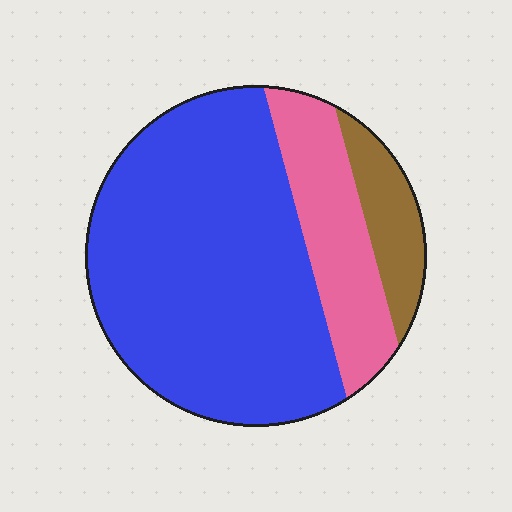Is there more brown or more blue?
Blue.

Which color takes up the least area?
Brown, at roughly 10%.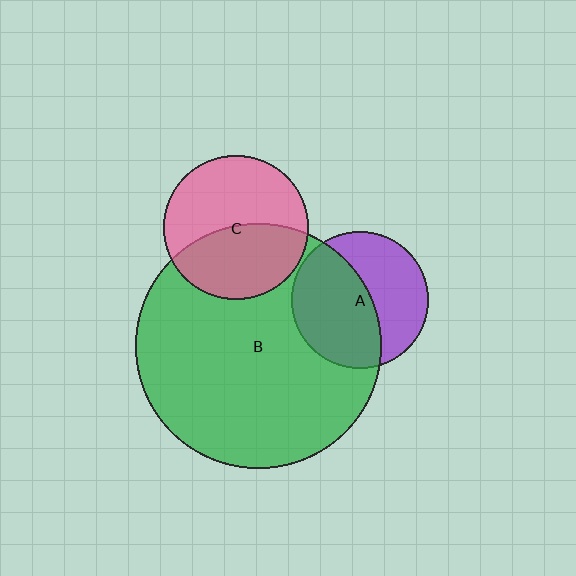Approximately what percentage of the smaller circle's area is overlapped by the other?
Approximately 45%.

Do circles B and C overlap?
Yes.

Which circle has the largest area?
Circle B (green).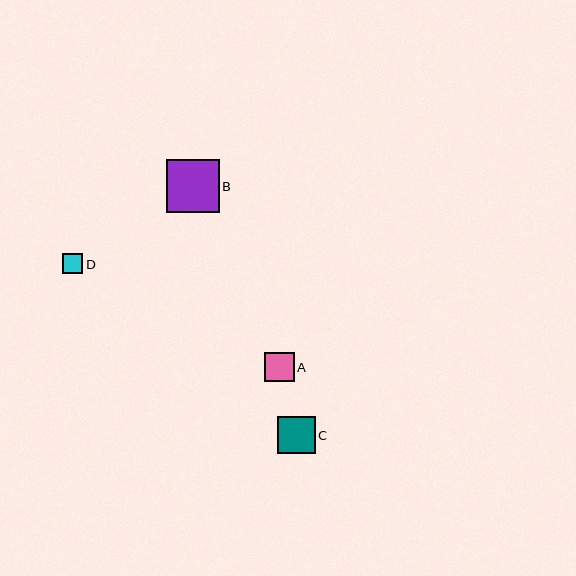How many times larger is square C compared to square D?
Square C is approximately 1.8 times the size of square D.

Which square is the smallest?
Square D is the smallest with a size of approximately 21 pixels.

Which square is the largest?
Square B is the largest with a size of approximately 53 pixels.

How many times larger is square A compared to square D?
Square A is approximately 1.4 times the size of square D.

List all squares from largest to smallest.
From largest to smallest: B, C, A, D.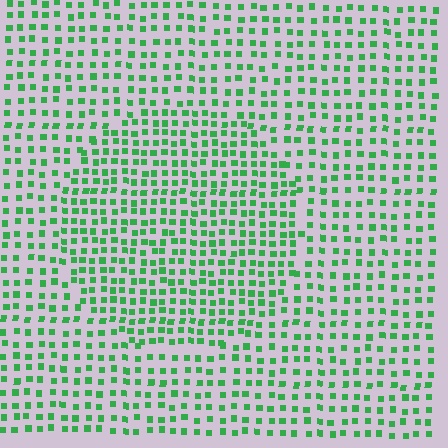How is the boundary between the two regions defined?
The boundary is defined by a change in element density (approximately 1.5x ratio). All elements are the same color, size, and shape.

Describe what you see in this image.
The image contains small green elements arranged at two different densities. A circle-shaped region is visible where the elements are more densely packed than the surrounding area.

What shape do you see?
I see a circle.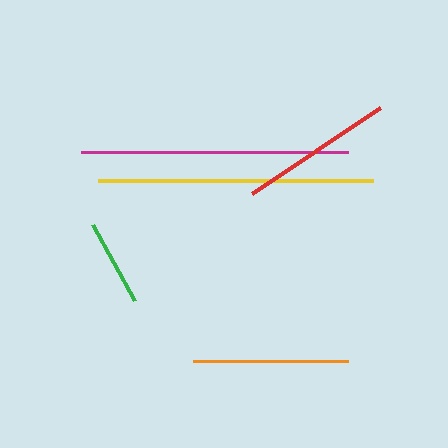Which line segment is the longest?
The yellow line is the longest at approximately 275 pixels.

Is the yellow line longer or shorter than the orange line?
The yellow line is longer than the orange line.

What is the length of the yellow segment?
The yellow segment is approximately 275 pixels long.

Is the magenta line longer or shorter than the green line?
The magenta line is longer than the green line.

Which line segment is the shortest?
The green line is the shortest at approximately 87 pixels.